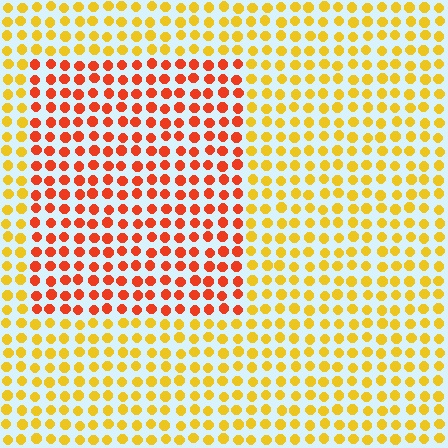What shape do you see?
I see a rectangle.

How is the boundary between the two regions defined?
The boundary is defined purely by a slight shift in hue (about 40 degrees). Spacing, size, and orientation are identical on both sides.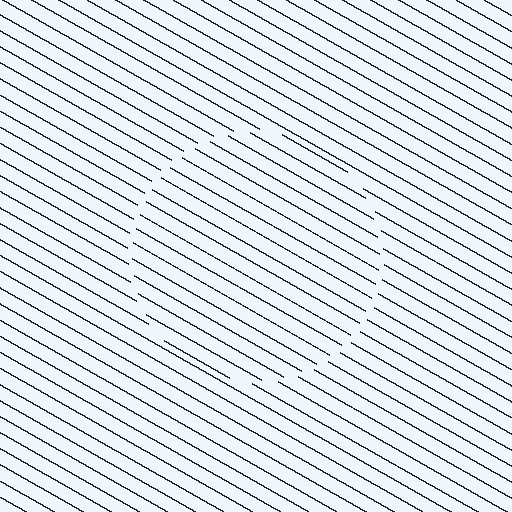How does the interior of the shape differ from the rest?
The interior of the shape contains the same grating, shifted by half a period — the contour is defined by the phase discontinuity where line-ends from the inner and outer gratings abut.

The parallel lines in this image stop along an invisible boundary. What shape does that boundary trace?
An illusory circle. The interior of the shape contains the same grating, shifted by half a period — the contour is defined by the phase discontinuity where line-ends from the inner and outer gratings abut.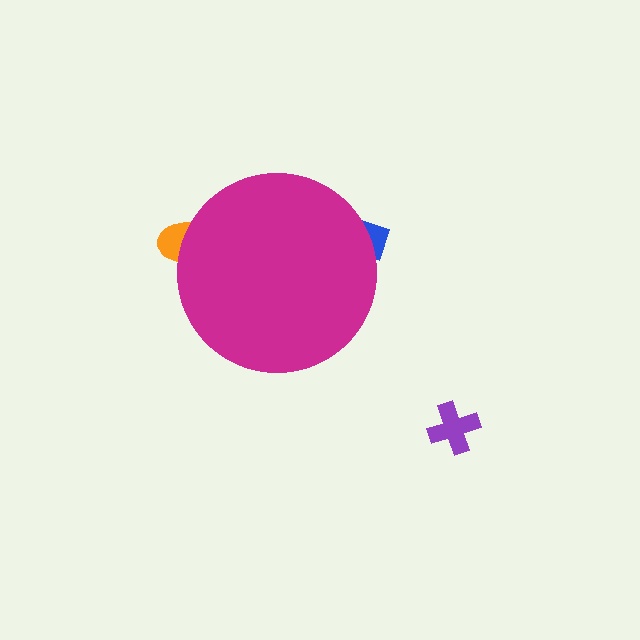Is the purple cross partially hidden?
No, the purple cross is fully visible.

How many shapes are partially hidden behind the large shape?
2 shapes are partially hidden.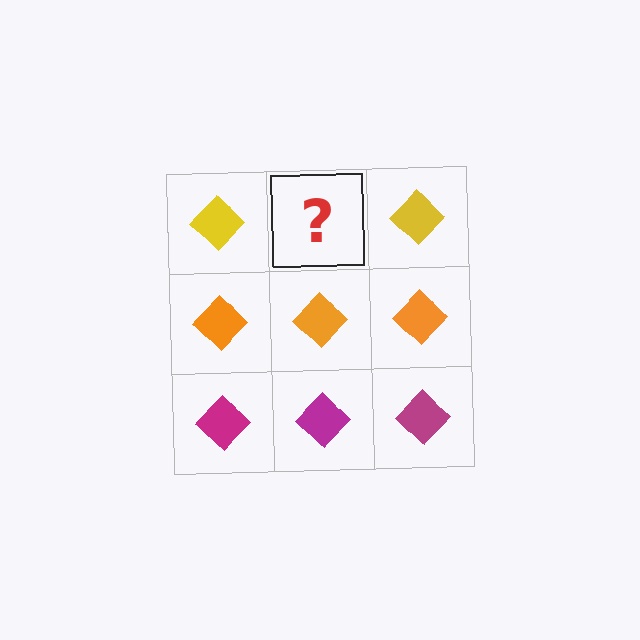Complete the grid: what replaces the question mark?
The question mark should be replaced with a yellow diamond.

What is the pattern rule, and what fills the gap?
The rule is that each row has a consistent color. The gap should be filled with a yellow diamond.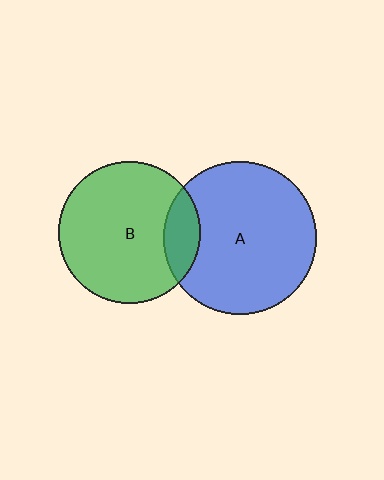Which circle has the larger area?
Circle A (blue).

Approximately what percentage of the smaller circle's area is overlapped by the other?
Approximately 15%.